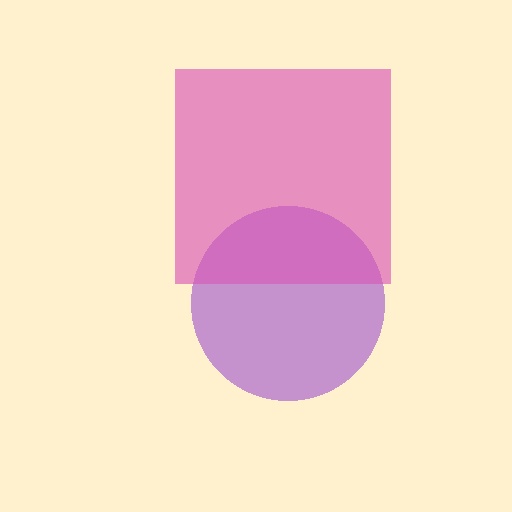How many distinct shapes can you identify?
There are 2 distinct shapes: a purple circle, a pink square.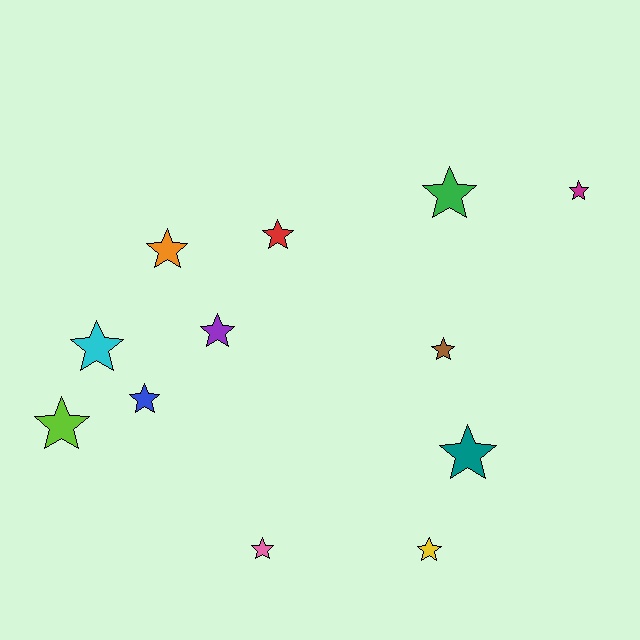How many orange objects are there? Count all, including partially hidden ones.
There is 1 orange object.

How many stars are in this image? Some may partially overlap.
There are 12 stars.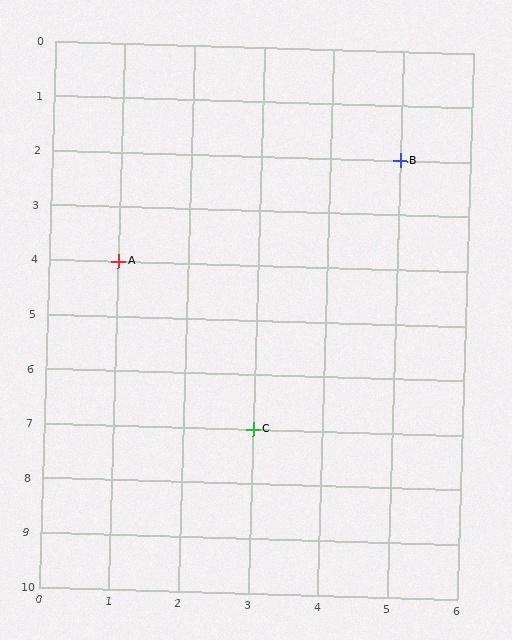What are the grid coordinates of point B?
Point B is at grid coordinates (5, 2).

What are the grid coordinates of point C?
Point C is at grid coordinates (3, 7).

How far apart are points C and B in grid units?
Points C and B are 2 columns and 5 rows apart (about 5.4 grid units diagonally).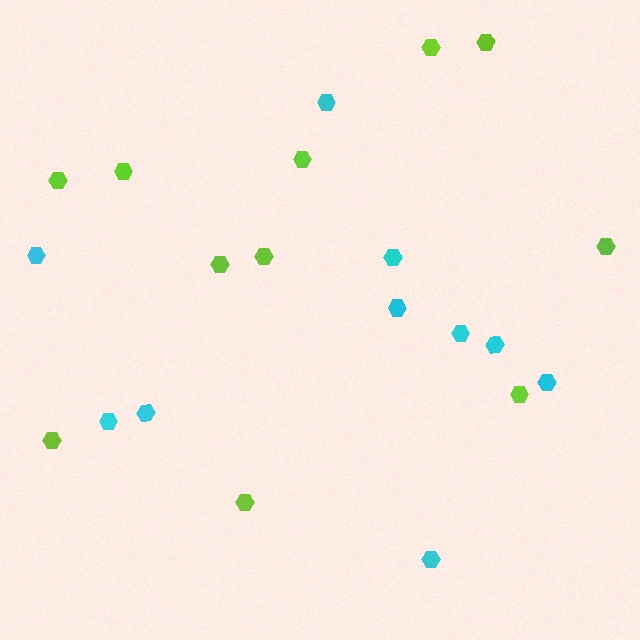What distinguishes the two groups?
There are 2 groups: one group of cyan hexagons (10) and one group of lime hexagons (11).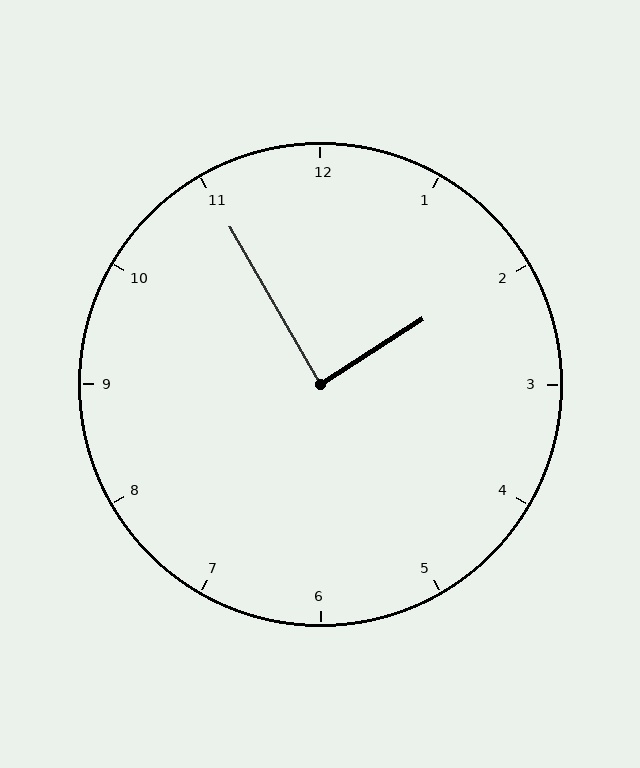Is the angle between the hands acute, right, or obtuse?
It is right.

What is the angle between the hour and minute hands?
Approximately 88 degrees.